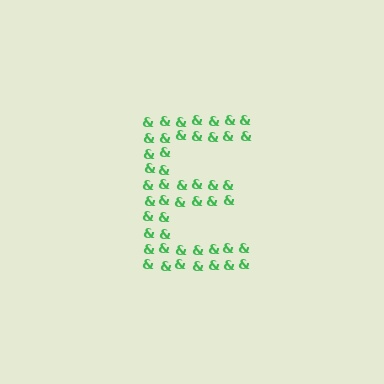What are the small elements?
The small elements are ampersands.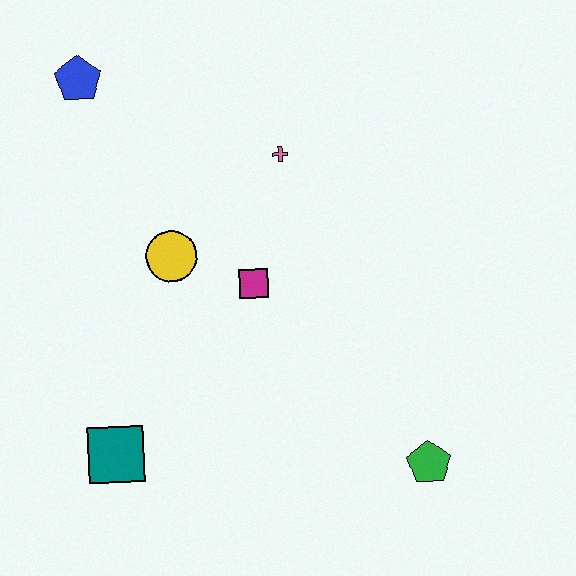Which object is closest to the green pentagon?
The magenta square is closest to the green pentagon.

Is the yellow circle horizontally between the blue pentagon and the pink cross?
Yes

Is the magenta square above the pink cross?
No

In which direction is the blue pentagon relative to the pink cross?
The blue pentagon is to the left of the pink cross.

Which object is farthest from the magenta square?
The blue pentagon is farthest from the magenta square.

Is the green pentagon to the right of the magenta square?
Yes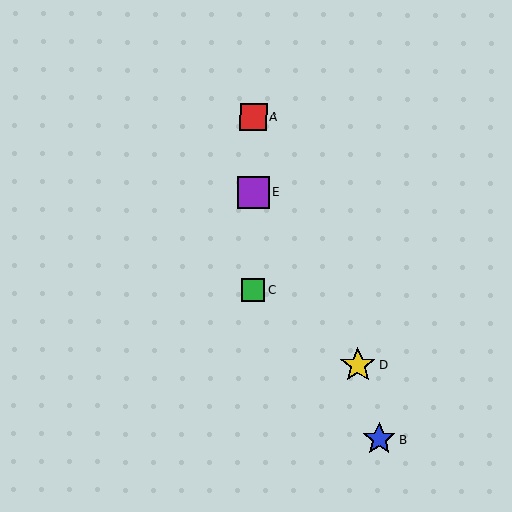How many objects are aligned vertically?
3 objects (A, C, E) are aligned vertically.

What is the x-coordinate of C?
Object C is at x≈253.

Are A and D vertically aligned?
No, A is at x≈254 and D is at x≈357.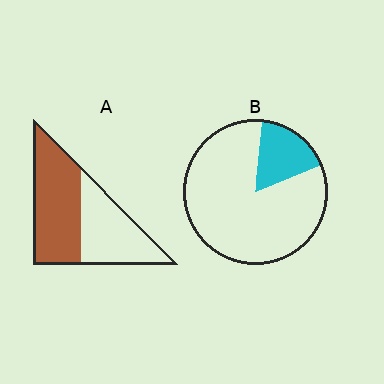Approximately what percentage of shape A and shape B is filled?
A is approximately 55% and B is approximately 15%.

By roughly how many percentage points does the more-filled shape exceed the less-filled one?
By roughly 40 percentage points (A over B).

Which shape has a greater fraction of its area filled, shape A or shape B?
Shape A.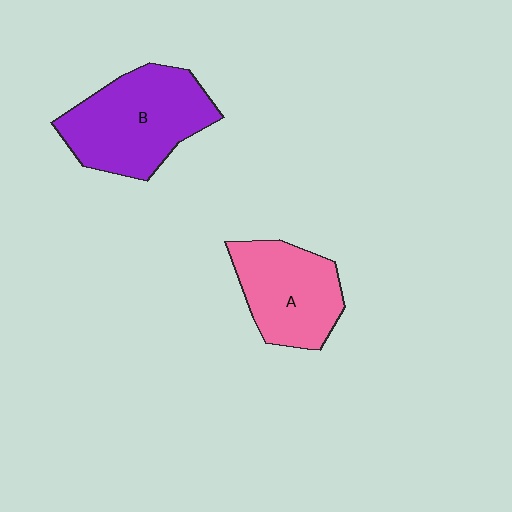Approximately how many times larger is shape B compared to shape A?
Approximately 1.3 times.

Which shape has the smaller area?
Shape A (pink).